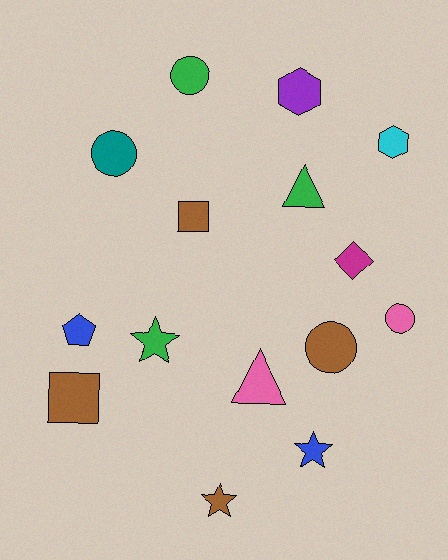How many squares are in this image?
There are 2 squares.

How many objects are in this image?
There are 15 objects.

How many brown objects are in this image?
There are 4 brown objects.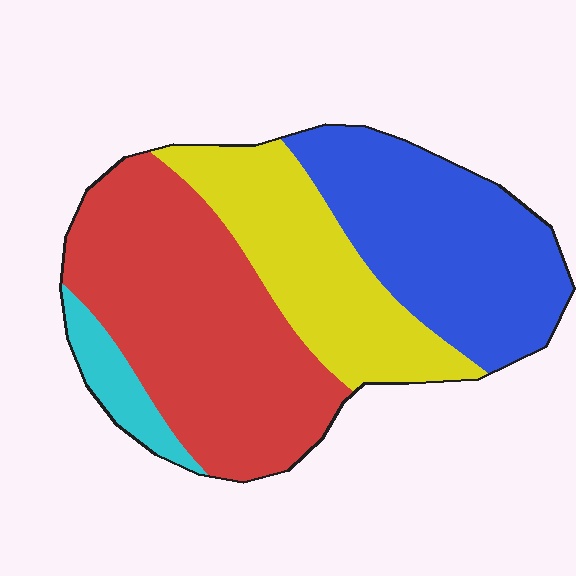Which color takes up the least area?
Cyan, at roughly 5%.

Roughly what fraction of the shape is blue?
Blue takes up between a quarter and a half of the shape.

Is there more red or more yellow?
Red.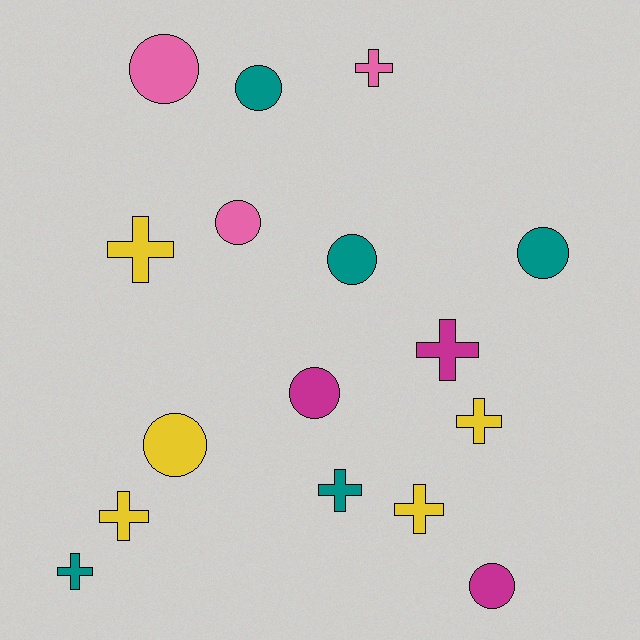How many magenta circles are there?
There are 2 magenta circles.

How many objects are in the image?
There are 16 objects.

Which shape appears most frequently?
Circle, with 8 objects.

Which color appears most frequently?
Teal, with 5 objects.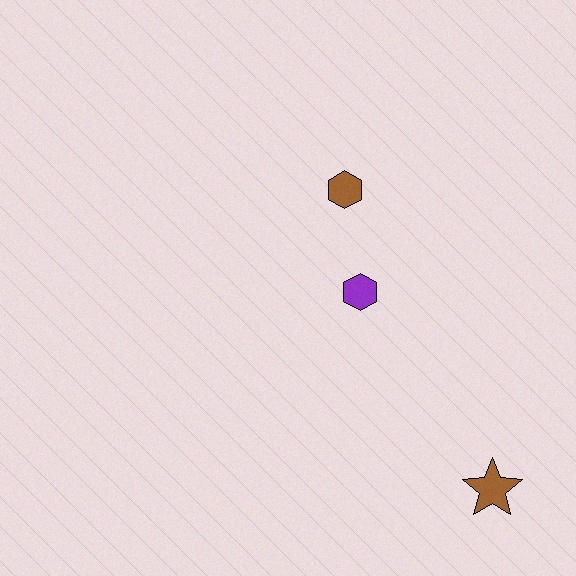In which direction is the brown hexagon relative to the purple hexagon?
The brown hexagon is above the purple hexagon.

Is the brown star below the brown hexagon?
Yes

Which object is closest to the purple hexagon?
The brown hexagon is closest to the purple hexagon.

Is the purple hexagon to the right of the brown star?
No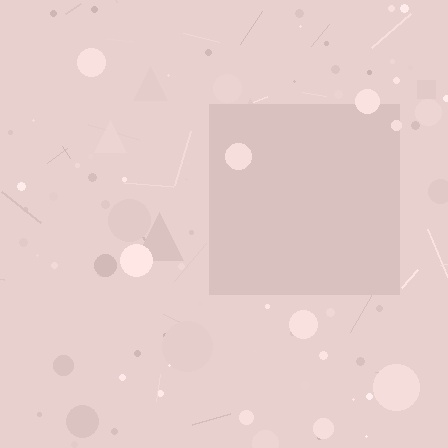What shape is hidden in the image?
A square is hidden in the image.